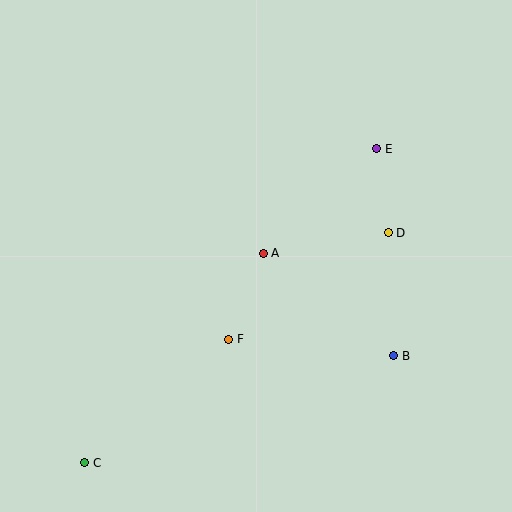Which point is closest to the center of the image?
Point A at (263, 253) is closest to the center.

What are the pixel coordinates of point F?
Point F is at (229, 339).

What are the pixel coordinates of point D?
Point D is at (388, 233).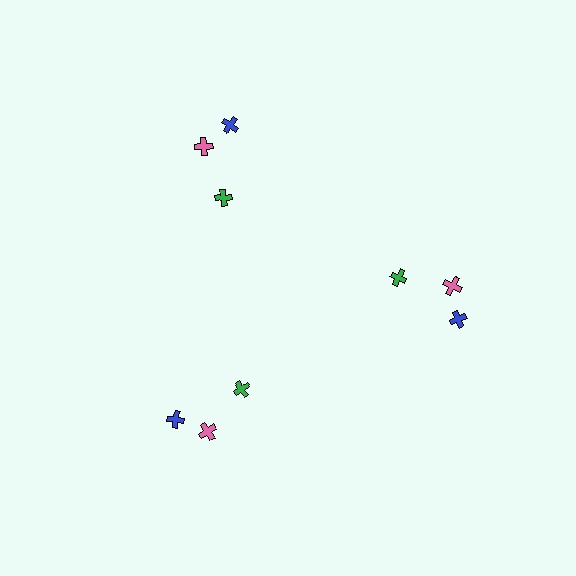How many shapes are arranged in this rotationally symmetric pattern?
There are 9 shapes, arranged in 3 groups of 3.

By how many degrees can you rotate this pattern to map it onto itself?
The pattern maps onto itself every 120 degrees of rotation.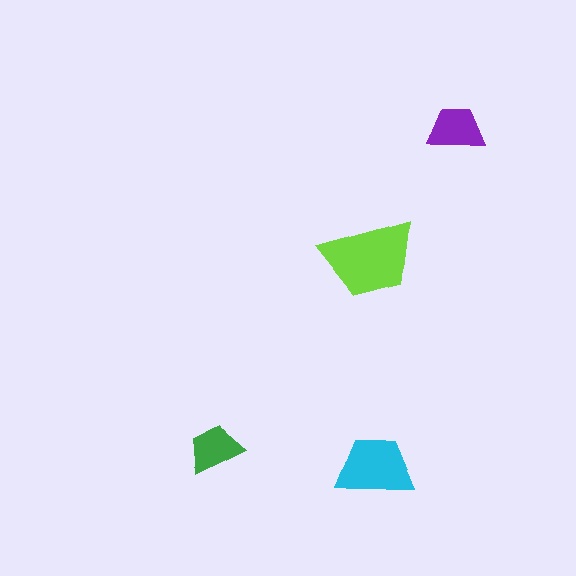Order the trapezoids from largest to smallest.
the lime one, the cyan one, the purple one, the green one.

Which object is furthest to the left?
The green trapezoid is leftmost.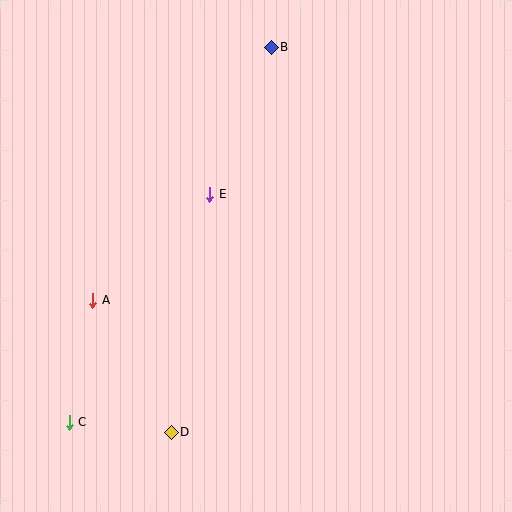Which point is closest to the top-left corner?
Point B is closest to the top-left corner.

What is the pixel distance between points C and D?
The distance between C and D is 103 pixels.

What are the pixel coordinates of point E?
Point E is at (210, 194).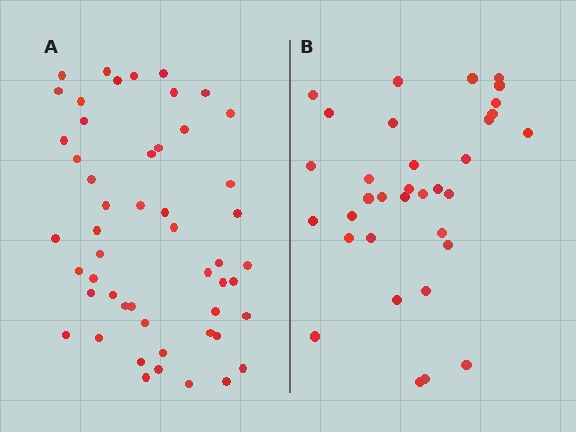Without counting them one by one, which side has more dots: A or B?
Region A (the left region) has more dots.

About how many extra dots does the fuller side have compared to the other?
Region A has approximately 15 more dots than region B.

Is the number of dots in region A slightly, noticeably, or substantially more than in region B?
Region A has substantially more. The ratio is roughly 1.5 to 1.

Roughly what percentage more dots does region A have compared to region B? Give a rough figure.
About 50% more.